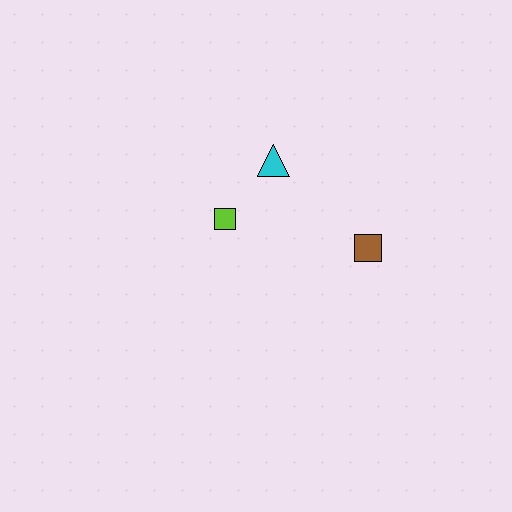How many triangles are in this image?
There is 1 triangle.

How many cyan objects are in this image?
There is 1 cyan object.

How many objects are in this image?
There are 3 objects.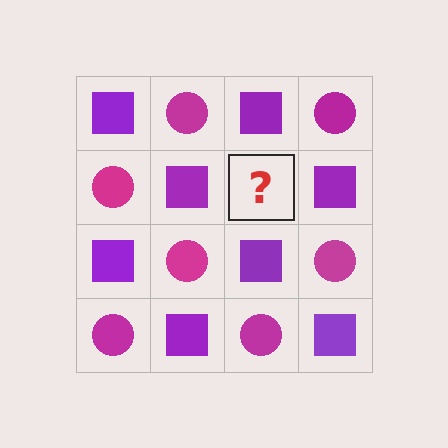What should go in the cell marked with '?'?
The missing cell should contain a magenta circle.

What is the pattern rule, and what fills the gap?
The rule is that it alternates purple square and magenta circle in a checkerboard pattern. The gap should be filled with a magenta circle.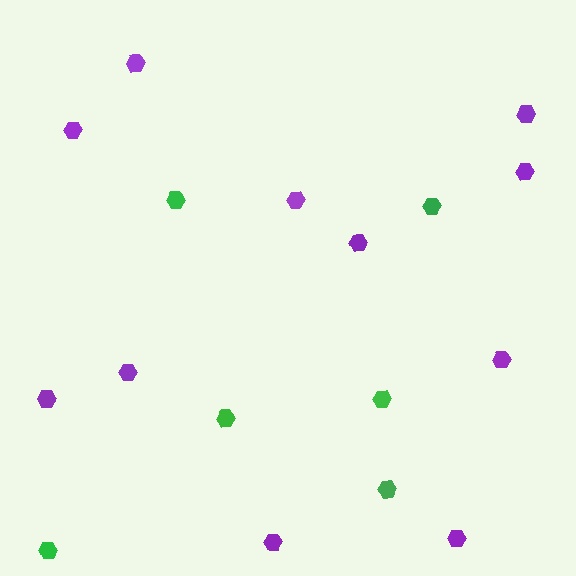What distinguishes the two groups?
There are 2 groups: one group of green hexagons (6) and one group of purple hexagons (11).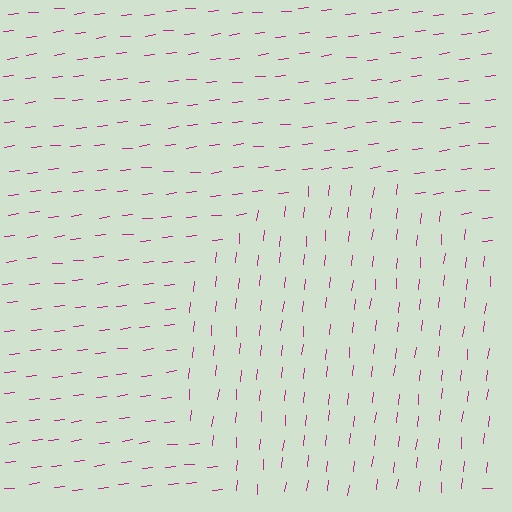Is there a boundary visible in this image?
Yes, there is a texture boundary formed by a change in line orientation.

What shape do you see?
I see a circle.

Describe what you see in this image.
The image is filled with small magenta line segments. A circle region in the image has lines oriented differently from the surrounding lines, creating a visible texture boundary.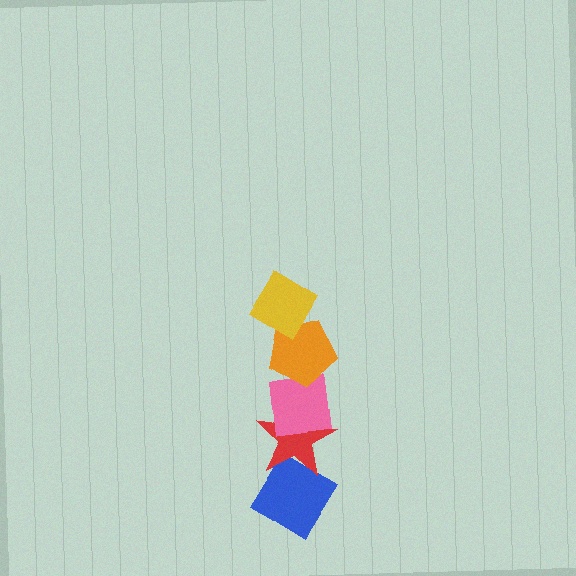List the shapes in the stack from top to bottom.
From top to bottom: the yellow diamond, the orange pentagon, the pink square, the red star, the blue diamond.